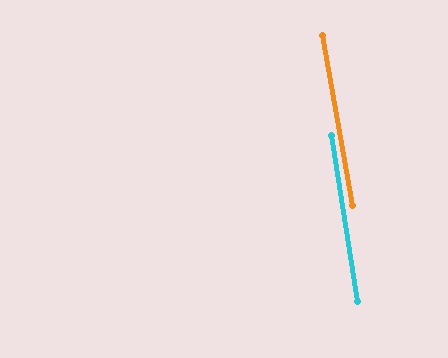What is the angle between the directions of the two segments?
Approximately 1 degree.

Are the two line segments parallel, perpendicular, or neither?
Parallel — their directions differ by only 1.1°.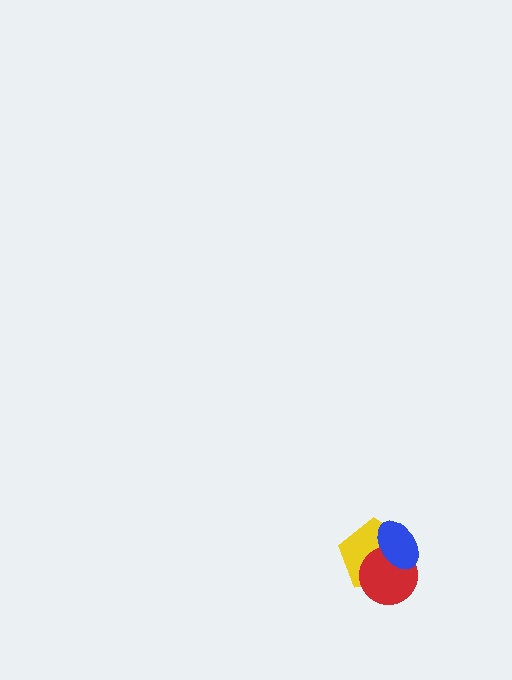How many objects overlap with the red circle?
2 objects overlap with the red circle.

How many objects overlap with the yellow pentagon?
2 objects overlap with the yellow pentagon.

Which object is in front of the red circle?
The blue ellipse is in front of the red circle.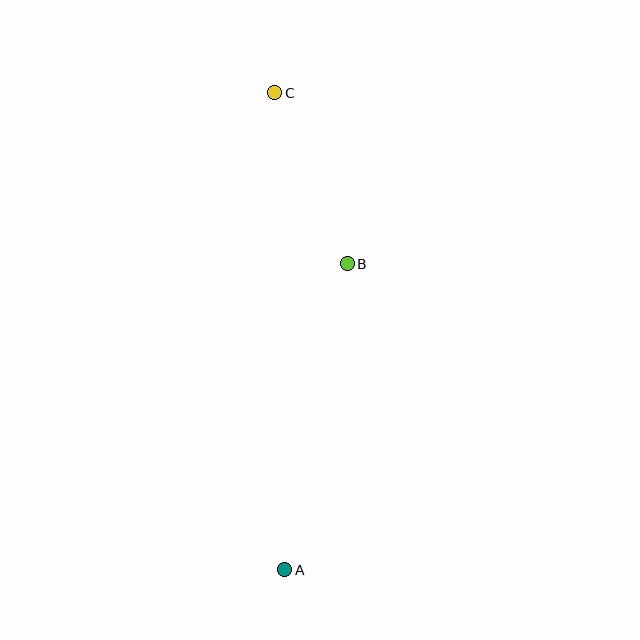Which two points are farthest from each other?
Points A and C are farthest from each other.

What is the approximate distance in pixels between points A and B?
The distance between A and B is approximately 312 pixels.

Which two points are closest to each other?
Points B and C are closest to each other.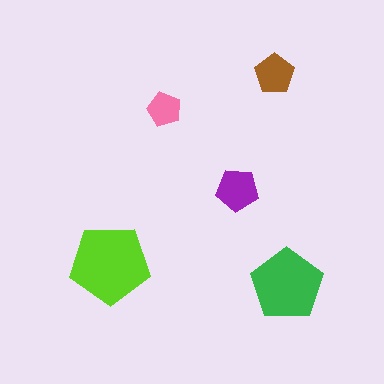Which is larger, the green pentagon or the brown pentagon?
The green one.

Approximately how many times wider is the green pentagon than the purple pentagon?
About 1.5 times wider.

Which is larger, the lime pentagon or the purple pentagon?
The lime one.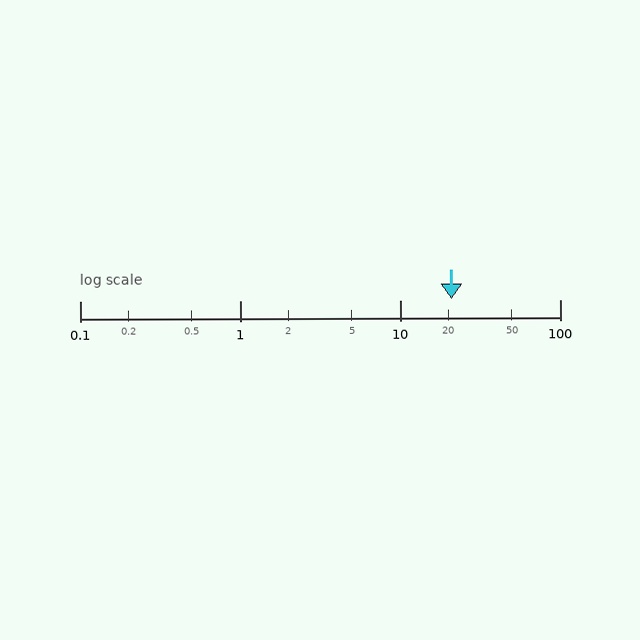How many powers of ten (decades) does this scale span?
The scale spans 3 decades, from 0.1 to 100.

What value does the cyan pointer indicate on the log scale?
The pointer indicates approximately 21.